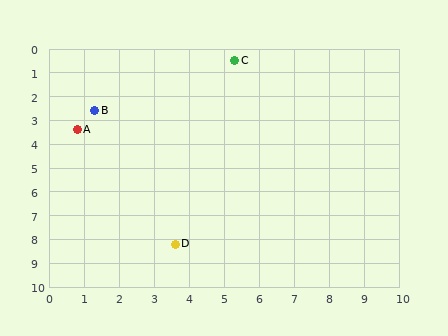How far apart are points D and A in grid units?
Points D and A are about 5.6 grid units apart.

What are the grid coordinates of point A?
Point A is at approximately (0.8, 3.4).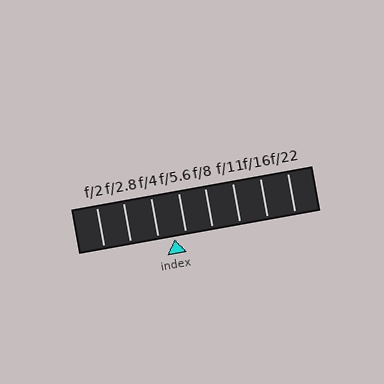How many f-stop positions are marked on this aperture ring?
There are 8 f-stop positions marked.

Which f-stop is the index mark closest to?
The index mark is closest to f/5.6.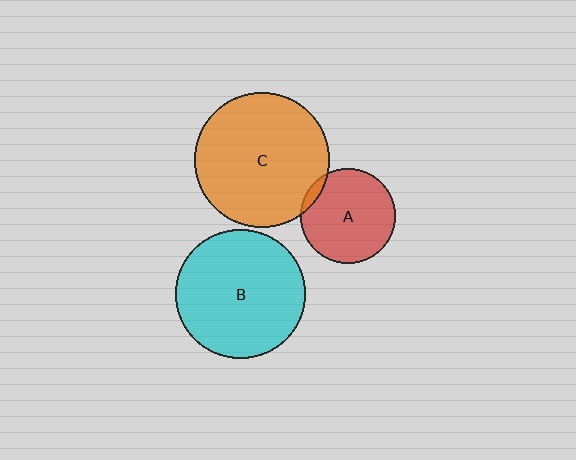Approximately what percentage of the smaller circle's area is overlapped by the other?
Approximately 5%.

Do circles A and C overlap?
Yes.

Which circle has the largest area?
Circle C (orange).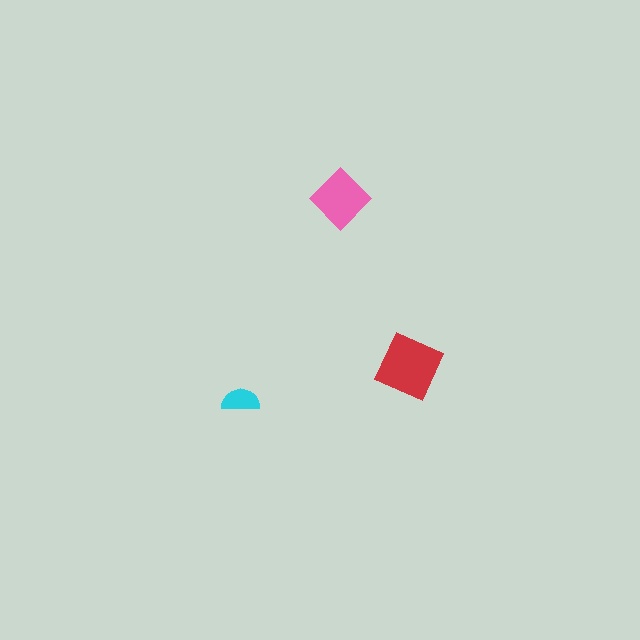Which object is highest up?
The pink diamond is topmost.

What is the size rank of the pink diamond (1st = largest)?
2nd.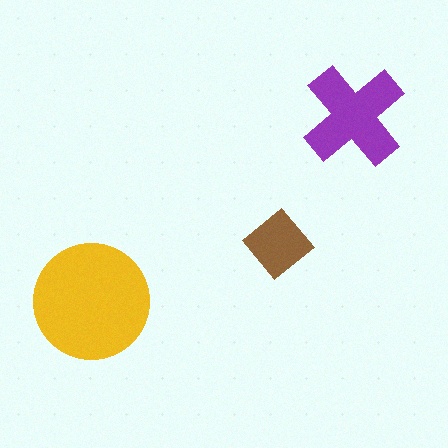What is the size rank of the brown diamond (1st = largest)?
3rd.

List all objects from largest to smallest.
The yellow circle, the purple cross, the brown diamond.